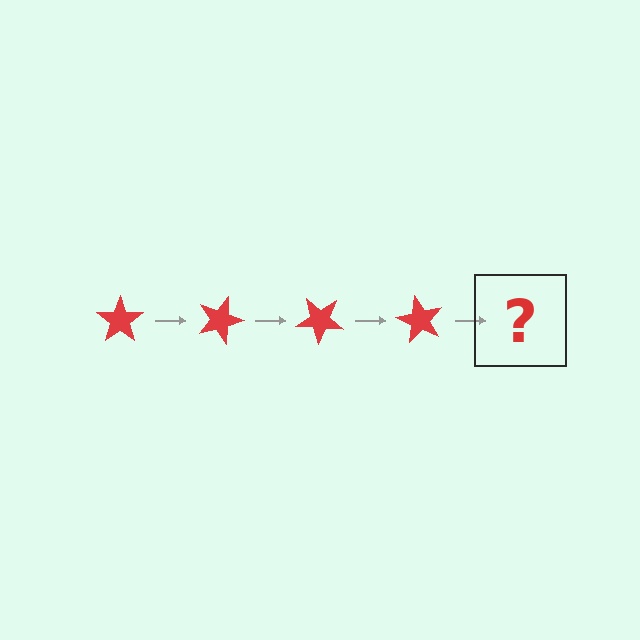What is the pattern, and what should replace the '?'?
The pattern is that the star rotates 20 degrees each step. The '?' should be a red star rotated 80 degrees.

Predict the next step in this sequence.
The next step is a red star rotated 80 degrees.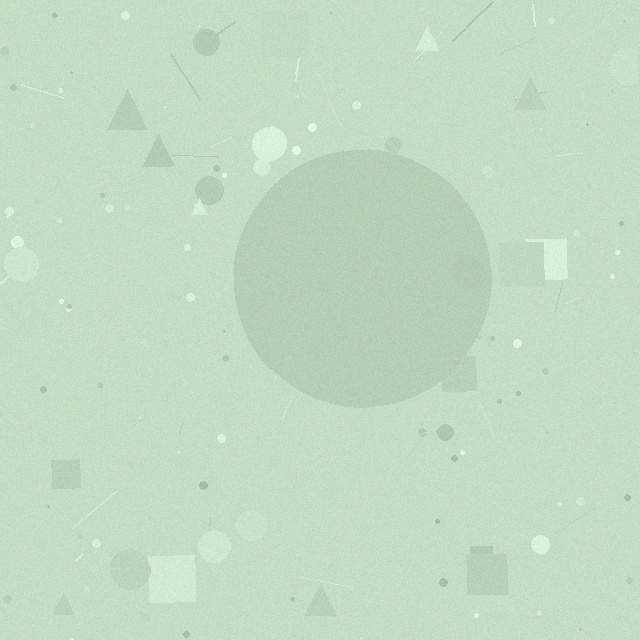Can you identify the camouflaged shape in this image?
The camouflaged shape is a circle.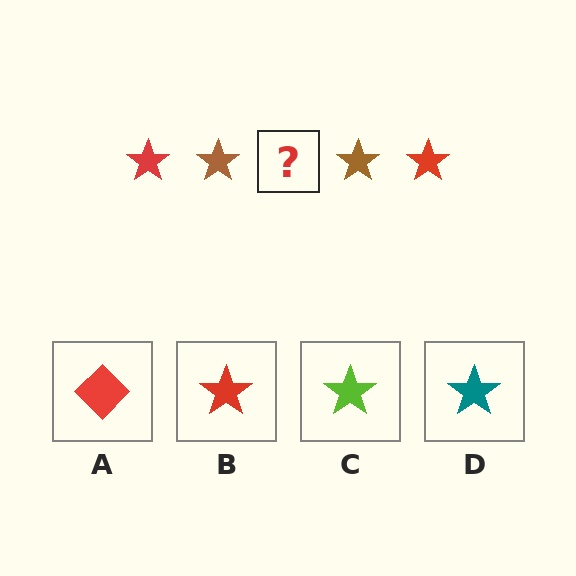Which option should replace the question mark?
Option B.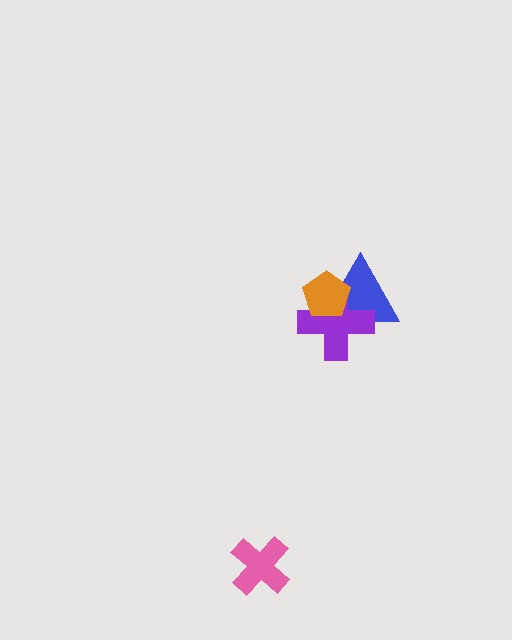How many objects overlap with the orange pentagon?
2 objects overlap with the orange pentagon.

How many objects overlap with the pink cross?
0 objects overlap with the pink cross.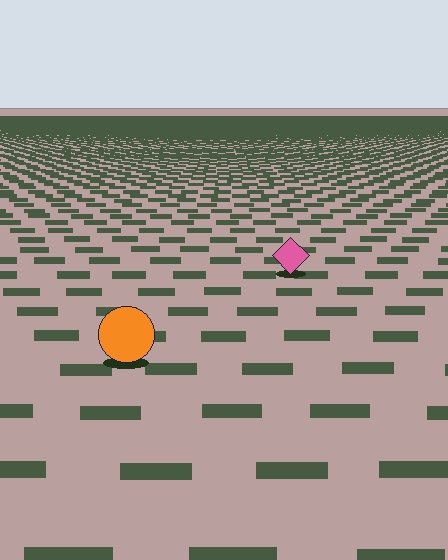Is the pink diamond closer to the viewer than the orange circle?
No. The orange circle is closer — you can tell from the texture gradient: the ground texture is coarser near it.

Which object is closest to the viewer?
The orange circle is closest. The texture marks near it are larger and more spread out.